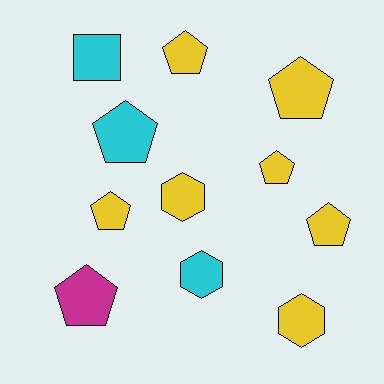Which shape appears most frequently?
Pentagon, with 7 objects.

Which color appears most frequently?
Yellow, with 7 objects.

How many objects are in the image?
There are 11 objects.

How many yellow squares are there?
There are no yellow squares.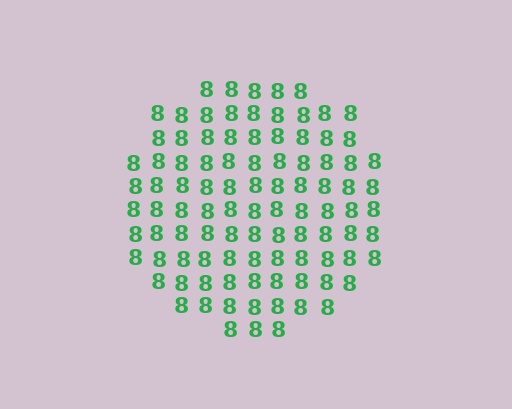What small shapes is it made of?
It is made of small digit 8's.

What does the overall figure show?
The overall figure shows a circle.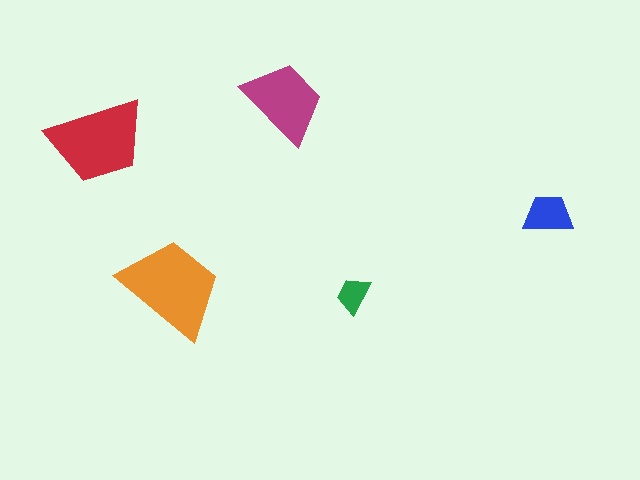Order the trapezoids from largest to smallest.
the orange one, the red one, the magenta one, the blue one, the green one.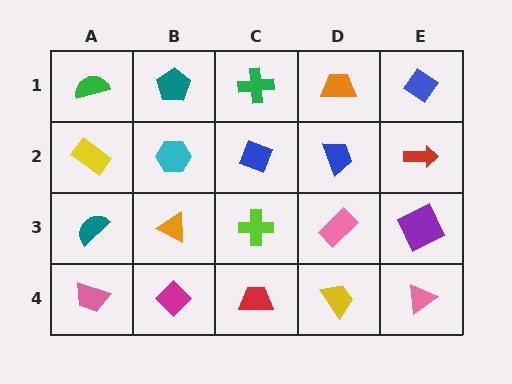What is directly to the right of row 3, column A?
An orange triangle.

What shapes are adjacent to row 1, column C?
A blue diamond (row 2, column C), a teal pentagon (row 1, column B), an orange trapezoid (row 1, column D).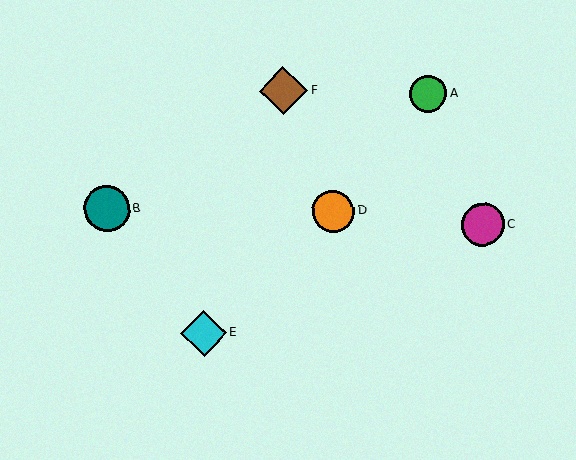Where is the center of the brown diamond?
The center of the brown diamond is at (284, 91).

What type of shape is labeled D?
Shape D is an orange circle.